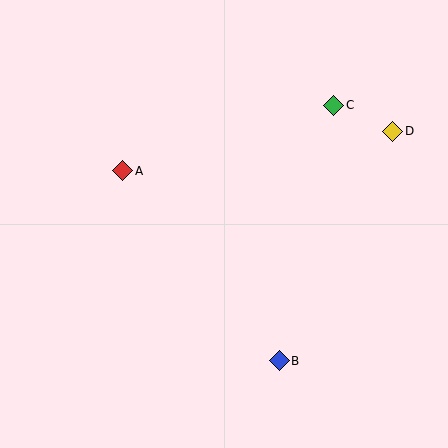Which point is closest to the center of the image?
Point A at (123, 171) is closest to the center.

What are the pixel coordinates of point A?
Point A is at (123, 171).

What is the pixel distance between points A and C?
The distance between A and C is 221 pixels.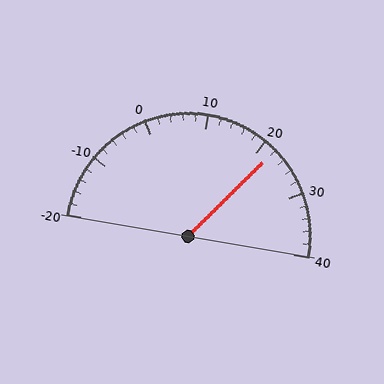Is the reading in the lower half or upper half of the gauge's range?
The reading is in the upper half of the range (-20 to 40).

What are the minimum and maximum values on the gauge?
The gauge ranges from -20 to 40.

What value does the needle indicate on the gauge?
The needle indicates approximately 22.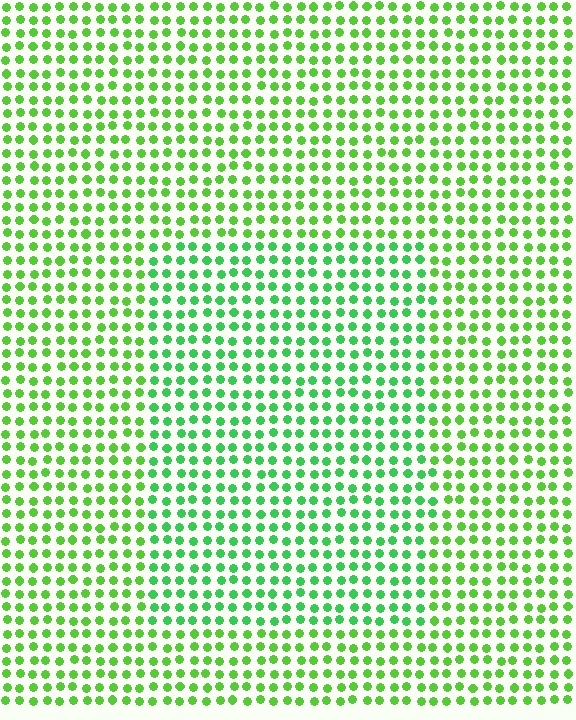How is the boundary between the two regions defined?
The boundary is defined purely by a slight shift in hue (about 25 degrees). Spacing, size, and orientation are identical on both sides.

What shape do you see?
I see a rectangle.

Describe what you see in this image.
The image is filled with small lime elements in a uniform arrangement. A rectangle-shaped region is visible where the elements are tinted to a slightly different hue, forming a subtle color boundary.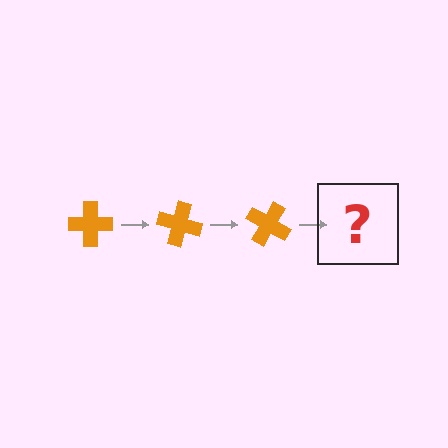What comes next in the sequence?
The next element should be an orange cross rotated 45 degrees.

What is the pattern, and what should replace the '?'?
The pattern is that the cross rotates 15 degrees each step. The '?' should be an orange cross rotated 45 degrees.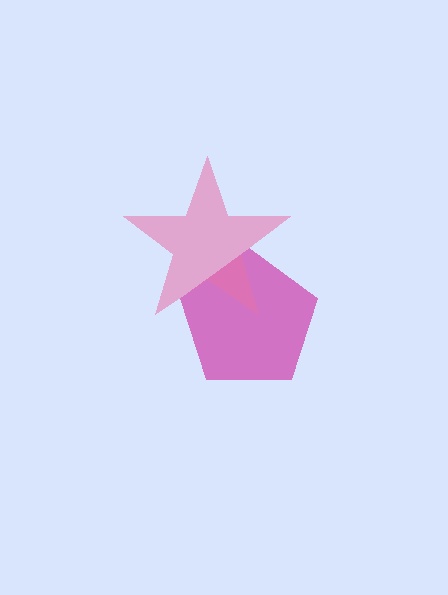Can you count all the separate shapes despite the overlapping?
Yes, there are 2 separate shapes.